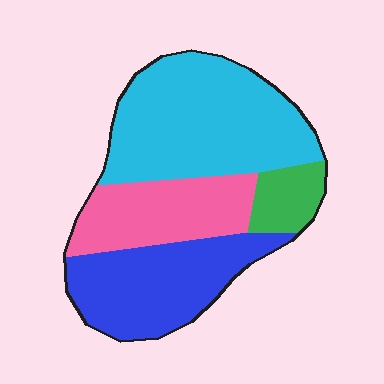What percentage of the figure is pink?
Pink covers around 20% of the figure.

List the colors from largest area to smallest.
From largest to smallest: cyan, blue, pink, green.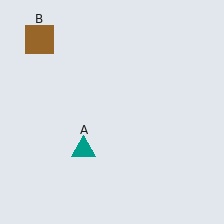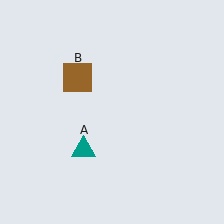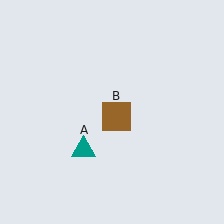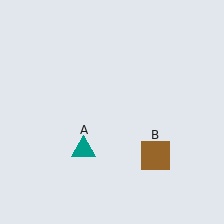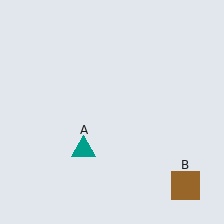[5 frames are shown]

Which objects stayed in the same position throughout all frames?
Teal triangle (object A) remained stationary.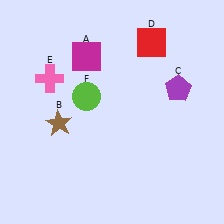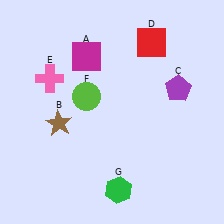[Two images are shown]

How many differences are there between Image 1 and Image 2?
There is 1 difference between the two images.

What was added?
A green hexagon (G) was added in Image 2.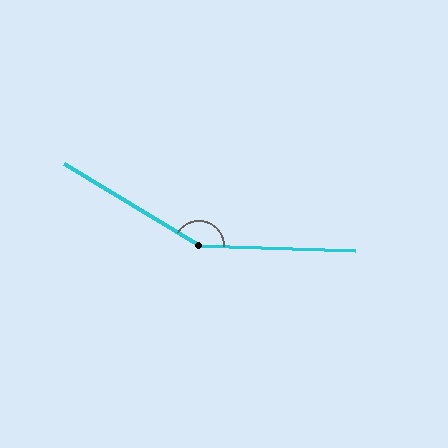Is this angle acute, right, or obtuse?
It is obtuse.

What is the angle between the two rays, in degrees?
Approximately 150 degrees.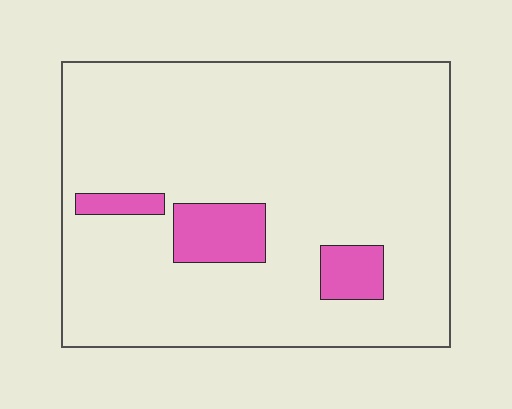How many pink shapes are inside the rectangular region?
3.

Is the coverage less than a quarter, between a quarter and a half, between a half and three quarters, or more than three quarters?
Less than a quarter.